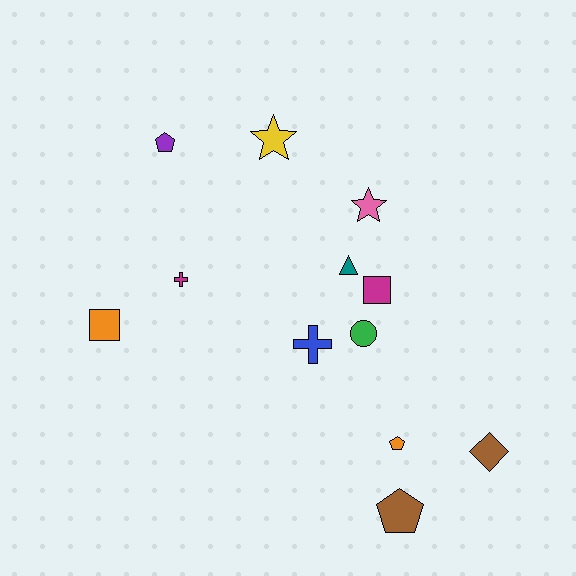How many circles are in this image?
There is 1 circle.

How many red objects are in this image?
There are no red objects.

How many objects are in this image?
There are 12 objects.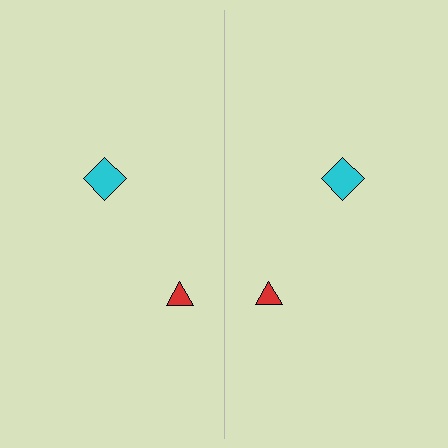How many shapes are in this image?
There are 4 shapes in this image.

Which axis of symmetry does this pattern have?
The pattern has a vertical axis of symmetry running through the center of the image.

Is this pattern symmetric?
Yes, this pattern has bilateral (reflection) symmetry.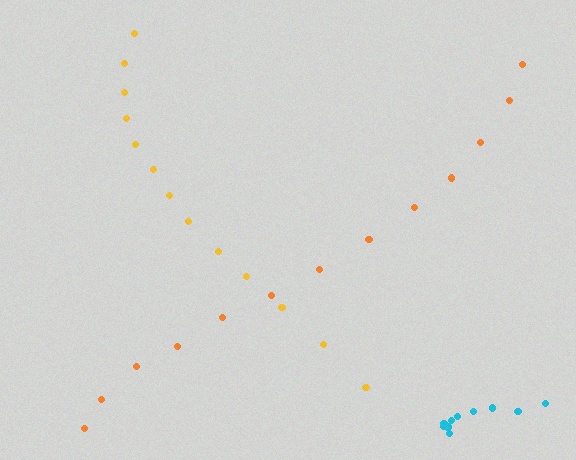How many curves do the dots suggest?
There are 3 distinct paths.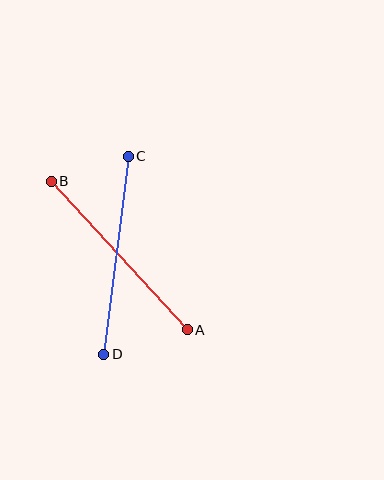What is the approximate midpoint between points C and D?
The midpoint is at approximately (116, 255) pixels.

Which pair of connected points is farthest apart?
Points A and B are farthest apart.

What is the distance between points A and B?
The distance is approximately 202 pixels.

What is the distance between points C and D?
The distance is approximately 200 pixels.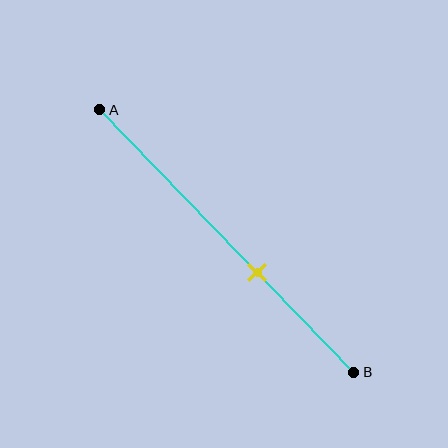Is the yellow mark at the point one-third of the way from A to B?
No, the mark is at about 60% from A, not at the 33% one-third point.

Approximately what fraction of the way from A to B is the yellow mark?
The yellow mark is approximately 60% of the way from A to B.